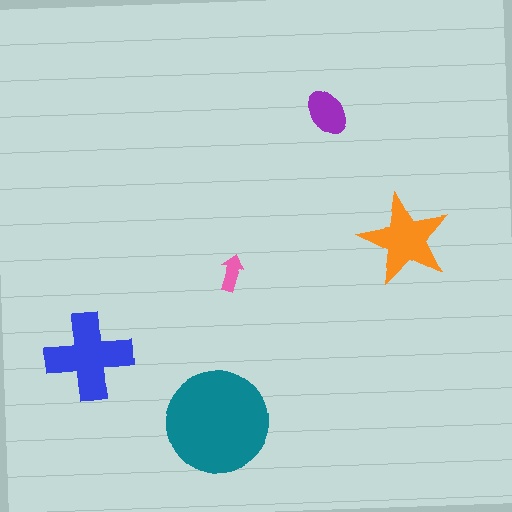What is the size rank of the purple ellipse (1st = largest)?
4th.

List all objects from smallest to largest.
The pink arrow, the purple ellipse, the orange star, the blue cross, the teal circle.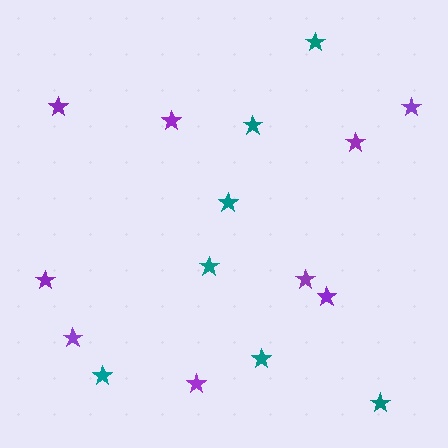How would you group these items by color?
There are 2 groups: one group of teal stars (7) and one group of purple stars (9).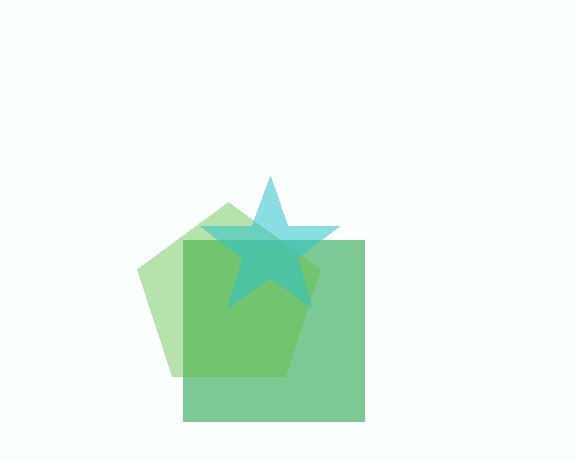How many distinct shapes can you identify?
There are 3 distinct shapes: a green square, a lime pentagon, a cyan star.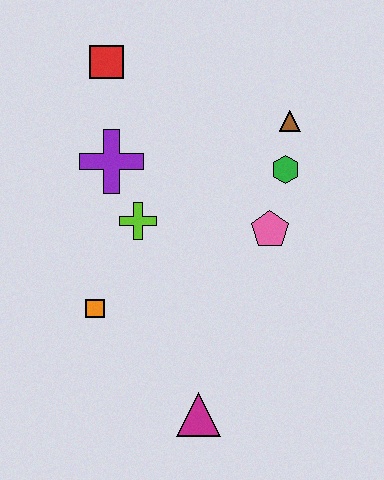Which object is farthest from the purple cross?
The magenta triangle is farthest from the purple cross.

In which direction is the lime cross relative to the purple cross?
The lime cross is below the purple cross.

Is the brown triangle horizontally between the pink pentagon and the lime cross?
No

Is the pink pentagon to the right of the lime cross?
Yes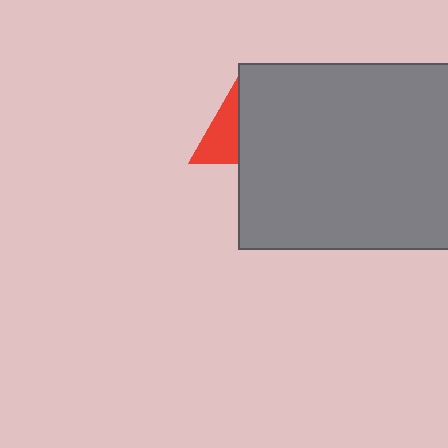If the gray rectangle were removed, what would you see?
You would see the complete red triangle.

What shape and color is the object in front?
The object in front is a gray rectangle.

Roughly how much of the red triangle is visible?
A small part of it is visible (roughly 39%).